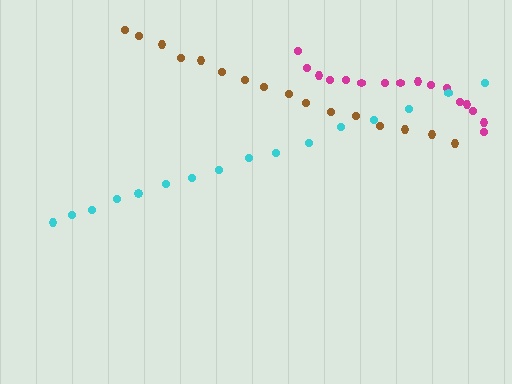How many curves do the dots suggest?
There are 3 distinct paths.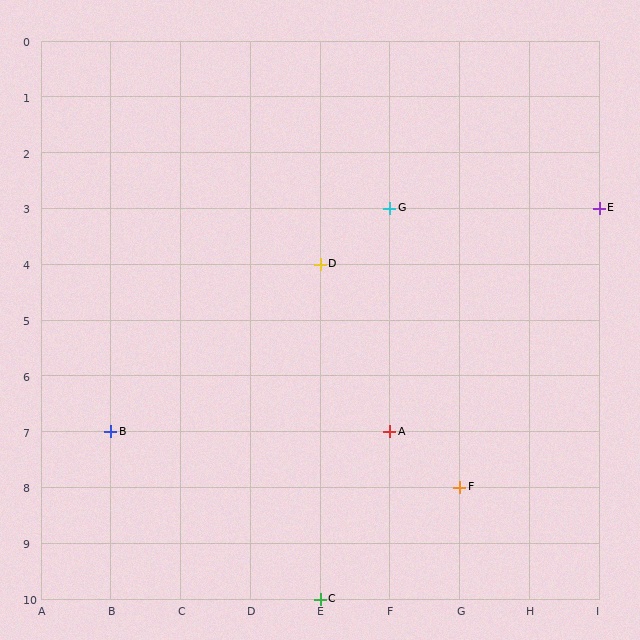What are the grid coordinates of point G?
Point G is at grid coordinates (F, 3).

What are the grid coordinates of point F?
Point F is at grid coordinates (G, 8).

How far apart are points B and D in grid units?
Points B and D are 3 columns and 3 rows apart (about 4.2 grid units diagonally).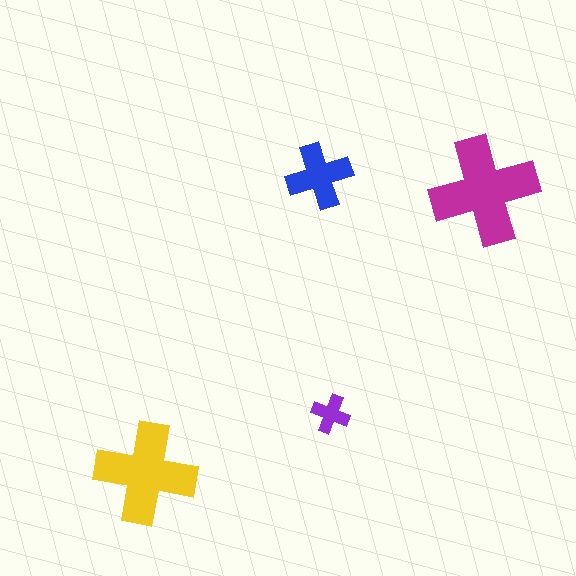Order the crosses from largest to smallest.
the magenta one, the yellow one, the blue one, the purple one.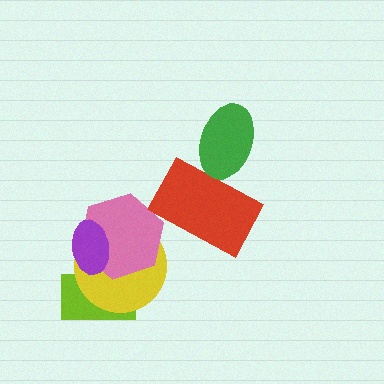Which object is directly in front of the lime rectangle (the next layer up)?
The yellow circle is directly in front of the lime rectangle.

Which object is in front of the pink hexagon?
The purple ellipse is in front of the pink hexagon.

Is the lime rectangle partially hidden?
Yes, it is partially covered by another shape.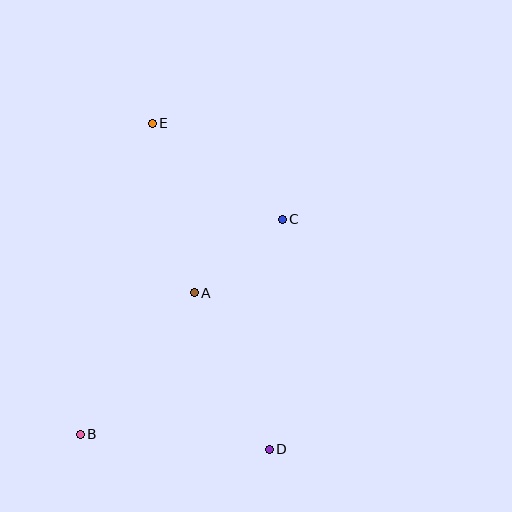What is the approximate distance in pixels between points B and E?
The distance between B and E is approximately 319 pixels.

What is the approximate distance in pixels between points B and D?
The distance between B and D is approximately 190 pixels.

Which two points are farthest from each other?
Points D and E are farthest from each other.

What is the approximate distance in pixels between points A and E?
The distance between A and E is approximately 174 pixels.